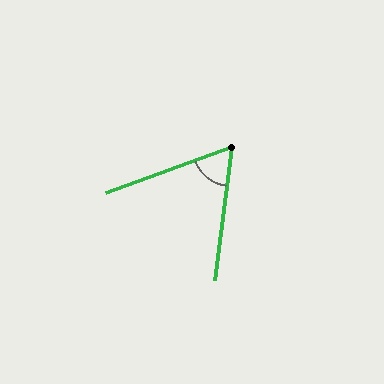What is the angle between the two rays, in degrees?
Approximately 63 degrees.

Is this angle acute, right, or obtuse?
It is acute.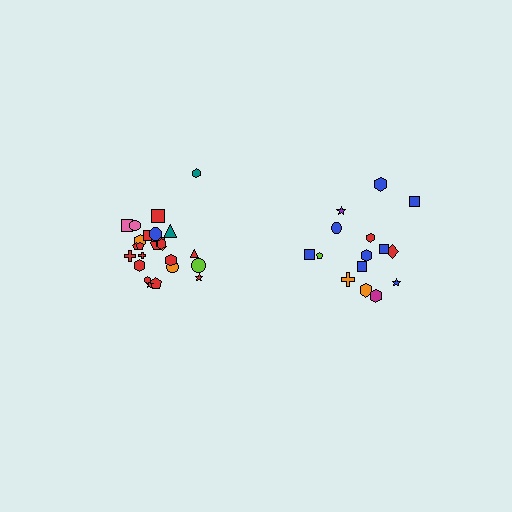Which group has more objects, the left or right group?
The left group.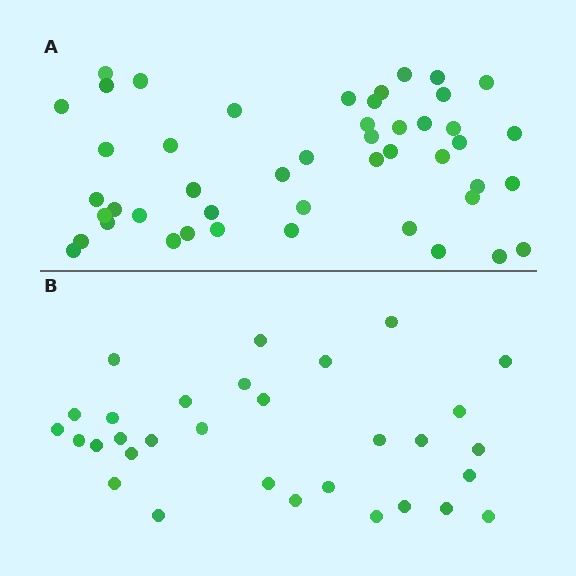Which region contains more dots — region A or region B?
Region A (the top region) has more dots.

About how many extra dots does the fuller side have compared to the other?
Region A has approximately 15 more dots than region B.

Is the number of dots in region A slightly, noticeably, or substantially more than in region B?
Region A has substantially more. The ratio is roughly 1.5 to 1.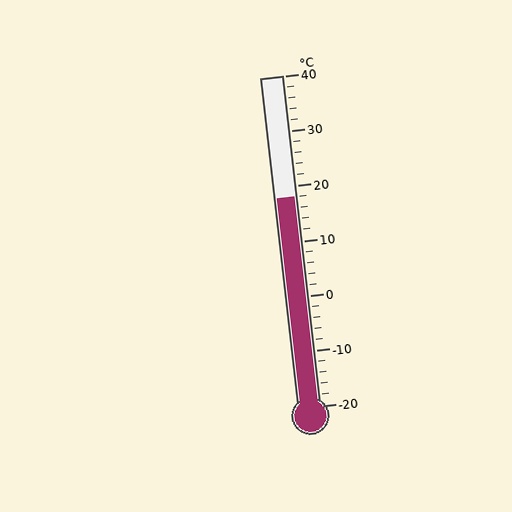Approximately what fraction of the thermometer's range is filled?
The thermometer is filled to approximately 65% of its range.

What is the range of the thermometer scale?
The thermometer scale ranges from -20°C to 40°C.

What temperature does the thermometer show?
The thermometer shows approximately 18°C.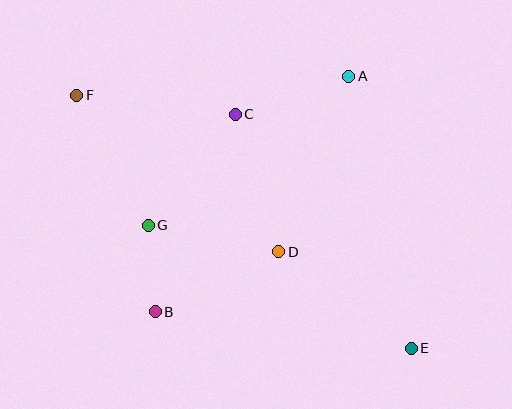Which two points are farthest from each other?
Points E and F are farthest from each other.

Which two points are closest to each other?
Points B and G are closest to each other.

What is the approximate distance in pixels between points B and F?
The distance between B and F is approximately 230 pixels.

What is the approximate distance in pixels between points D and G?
The distance between D and G is approximately 133 pixels.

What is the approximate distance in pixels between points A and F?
The distance between A and F is approximately 272 pixels.